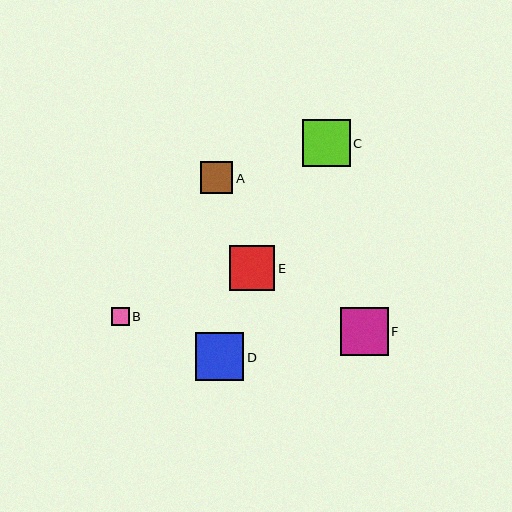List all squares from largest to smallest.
From largest to smallest: D, F, C, E, A, B.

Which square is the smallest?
Square B is the smallest with a size of approximately 18 pixels.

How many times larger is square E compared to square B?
Square E is approximately 2.5 times the size of square B.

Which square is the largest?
Square D is the largest with a size of approximately 48 pixels.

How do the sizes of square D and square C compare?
Square D and square C are approximately the same size.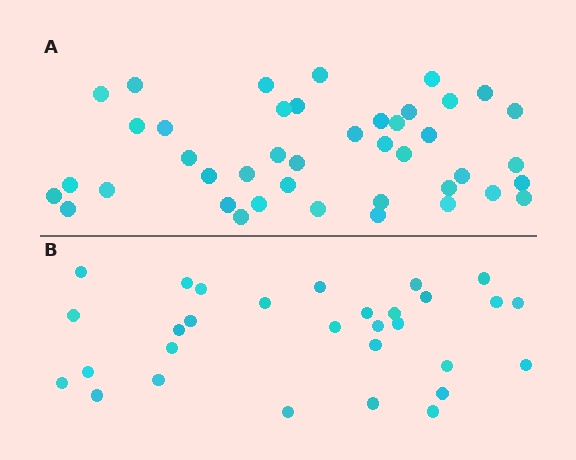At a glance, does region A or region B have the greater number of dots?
Region A (the top region) has more dots.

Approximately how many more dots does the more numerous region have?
Region A has roughly 12 or so more dots than region B.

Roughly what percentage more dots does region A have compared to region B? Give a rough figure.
About 40% more.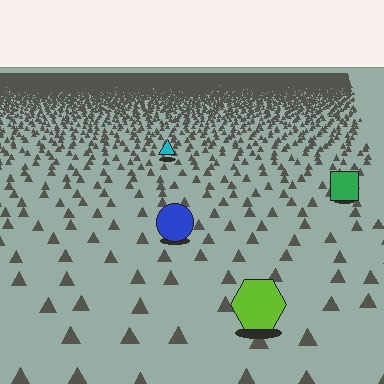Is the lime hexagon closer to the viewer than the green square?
Yes. The lime hexagon is closer — you can tell from the texture gradient: the ground texture is coarser near it.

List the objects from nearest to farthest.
From nearest to farthest: the lime hexagon, the blue circle, the green square, the cyan triangle.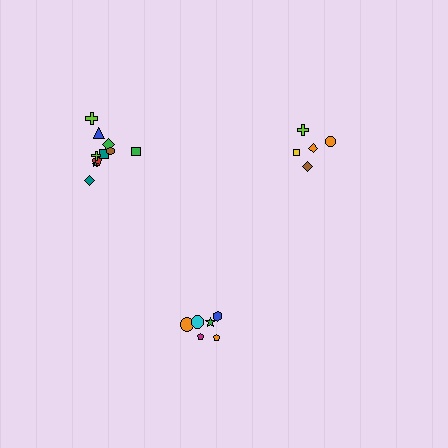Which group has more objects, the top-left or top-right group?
The top-left group.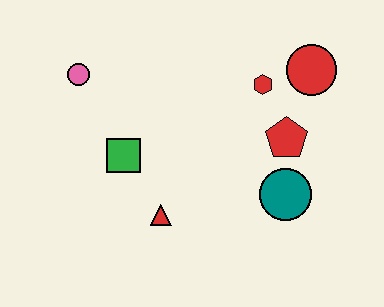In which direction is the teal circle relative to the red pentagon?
The teal circle is below the red pentagon.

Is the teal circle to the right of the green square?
Yes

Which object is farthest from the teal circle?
The pink circle is farthest from the teal circle.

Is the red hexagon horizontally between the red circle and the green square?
Yes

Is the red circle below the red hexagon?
No